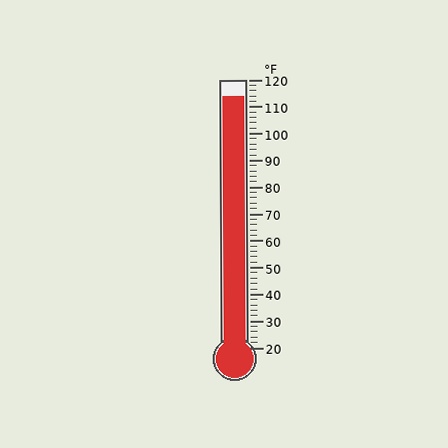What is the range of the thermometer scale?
The thermometer scale ranges from 20°F to 120°F.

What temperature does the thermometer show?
The thermometer shows approximately 114°F.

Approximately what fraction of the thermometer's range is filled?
The thermometer is filled to approximately 95% of its range.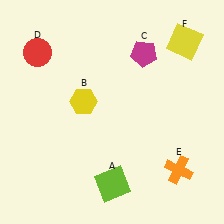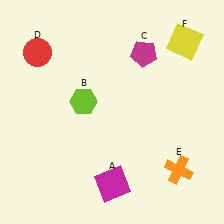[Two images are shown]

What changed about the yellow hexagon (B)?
In Image 1, B is yellow. In Image 2, it changed to lime.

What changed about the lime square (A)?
In Image 1, A is lime. In Image 2, it changed to magenta.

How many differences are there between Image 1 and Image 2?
There are 2 differences between the two images.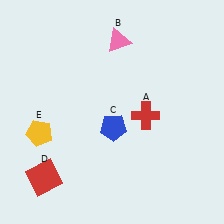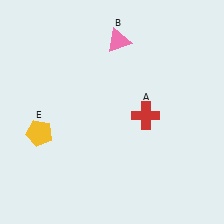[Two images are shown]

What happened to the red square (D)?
The red square (D) was removed in Image 2. It was in the bottom-left area of Image 1.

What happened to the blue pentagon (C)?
The blue pentagon (C) was removed in Image 2. It was in the bottom-right area of Image 1.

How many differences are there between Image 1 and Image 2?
There are 2 differences between the two images.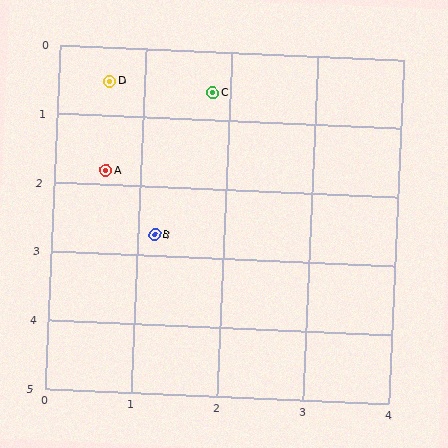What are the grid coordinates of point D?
Point D is at approximately (0.6, 0.5).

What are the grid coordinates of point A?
Point A is at approximately (0.6, 1.8).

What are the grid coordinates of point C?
Point C is at approximately (1.8, 0.6).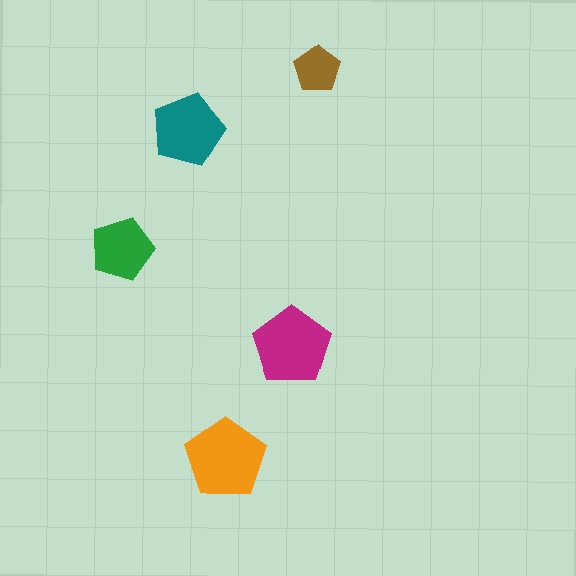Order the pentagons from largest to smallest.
the orange one, the magenta one, the teal one, the green one, the brown one.